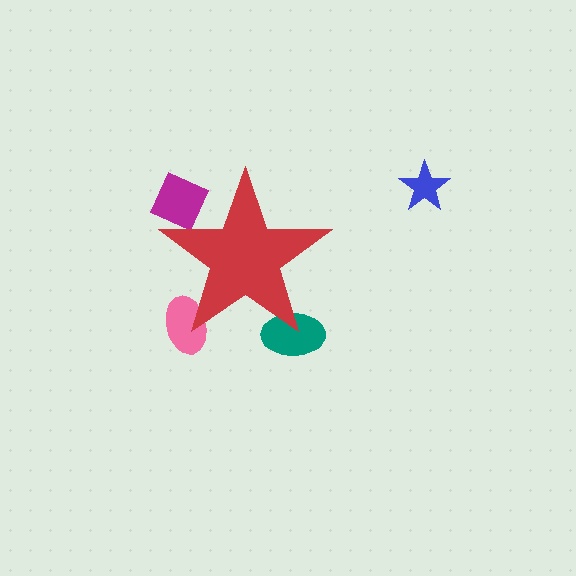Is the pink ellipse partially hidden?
Yes, the pink ellipse is partially hidden behind the red star.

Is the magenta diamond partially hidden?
Yes, the magenta diamond is partially hidden behind the red star.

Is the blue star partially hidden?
No, the blue star is fully visible.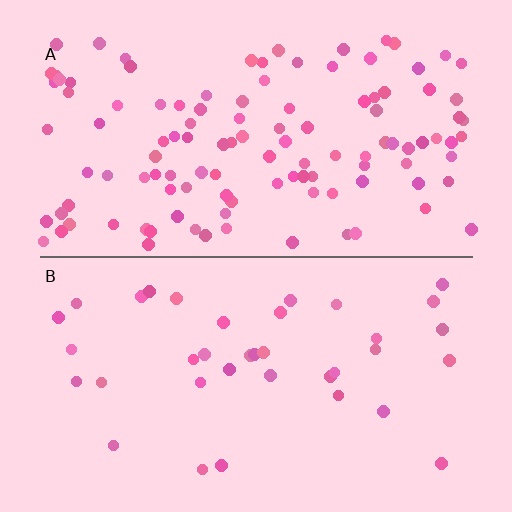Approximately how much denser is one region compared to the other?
Approximately 3.1× — region A over region B.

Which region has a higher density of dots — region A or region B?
A (the top).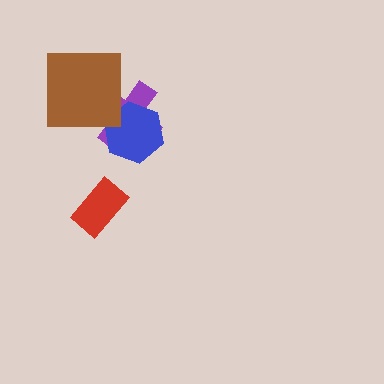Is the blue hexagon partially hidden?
No, no other shape covers it.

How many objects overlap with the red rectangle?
0 objects overlap with the red rectangle.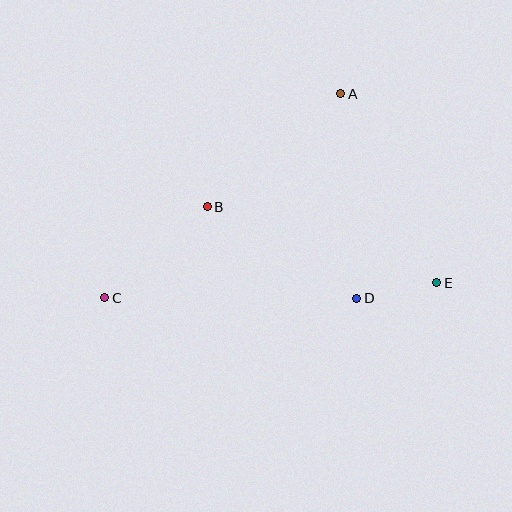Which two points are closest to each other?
Points D and E are closest to each other.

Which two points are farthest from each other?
Points C and E are farthest from each other.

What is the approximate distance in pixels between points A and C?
The distance between A and C is approximately 312 pixels.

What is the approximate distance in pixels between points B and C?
The distance between B and C is approximately 137 pixels.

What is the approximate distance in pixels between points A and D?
The distance between A and D is approximately 205 pixels.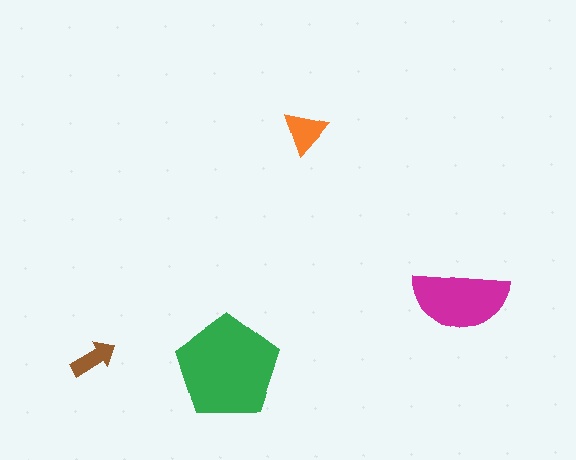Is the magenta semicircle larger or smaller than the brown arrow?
Larger.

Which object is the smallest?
The brown arrow.